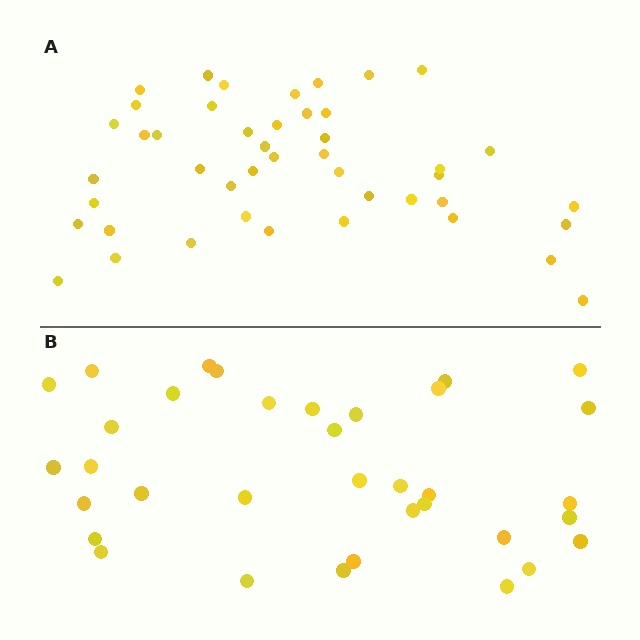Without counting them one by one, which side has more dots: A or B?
Region A (the top region) has more dots.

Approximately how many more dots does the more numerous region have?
Region A has roughly 10 or so more dots than region B.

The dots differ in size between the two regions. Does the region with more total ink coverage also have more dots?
No. Region B has more total ink coverage because its dots are larger, but region A actually contains more individual dots. Total area can be misleading — the number of items is what matters here.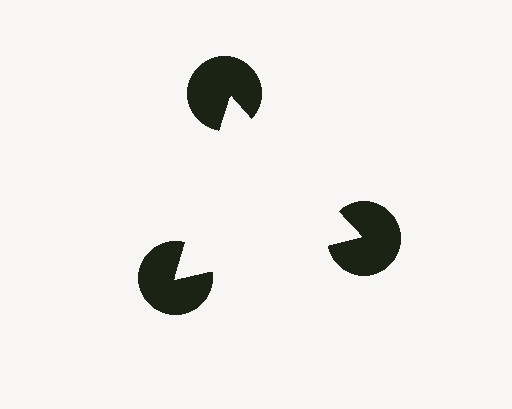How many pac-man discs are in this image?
There are 3 — one at each vertex of the illusory triangle.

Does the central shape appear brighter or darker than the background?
It typically appears slightly brighter than the background, even though no actual brightness change is drawn.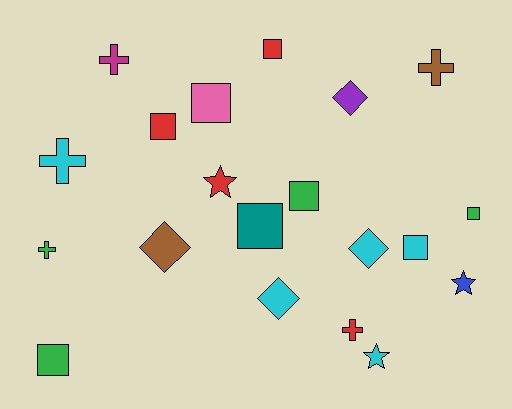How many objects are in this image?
There are 20 objects.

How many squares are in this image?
There are 8 squares.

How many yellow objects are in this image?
There are no yellow objects.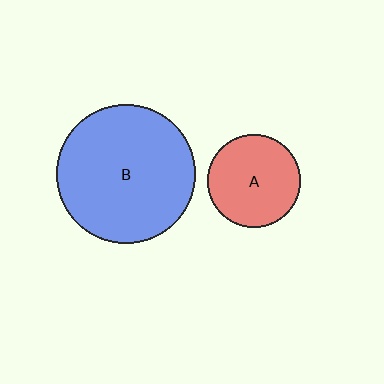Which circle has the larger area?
Circle B (blue).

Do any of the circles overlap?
No, none of the circles overlap.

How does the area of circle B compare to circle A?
Approximately 2.2 times.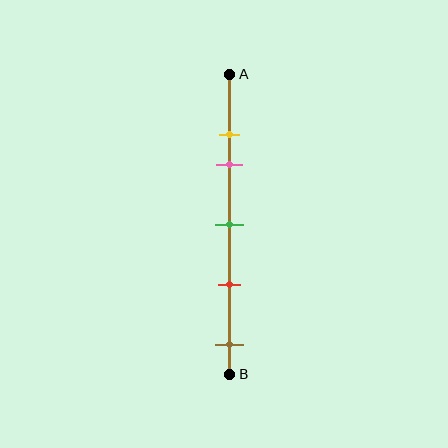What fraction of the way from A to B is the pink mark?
The pink mark is approximately 30% (0.3) of the way from A to B.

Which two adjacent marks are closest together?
The yellow and pink marks are the closest adjacent pair.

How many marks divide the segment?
There are 5 marks dividing the segment.